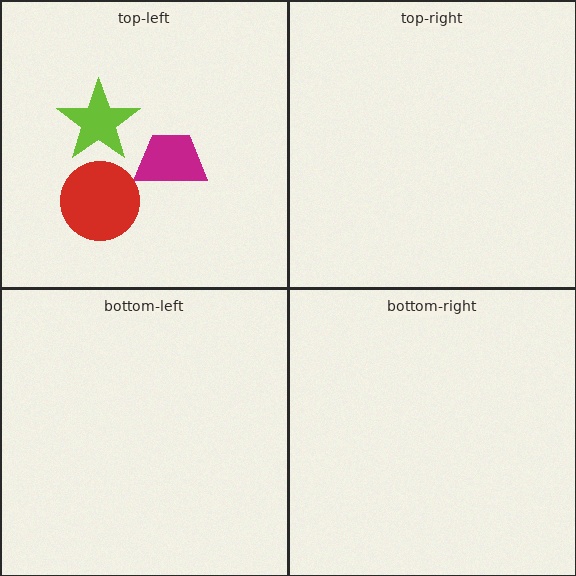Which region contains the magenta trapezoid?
The top-left region.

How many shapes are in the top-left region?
3.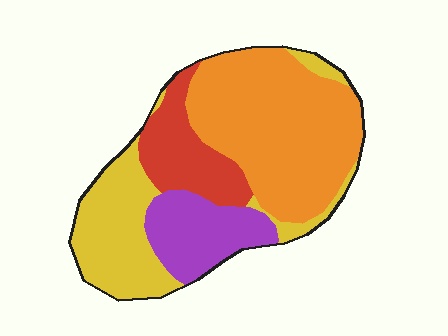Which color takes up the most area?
Orange, at roughly 45%.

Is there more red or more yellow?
Yellow.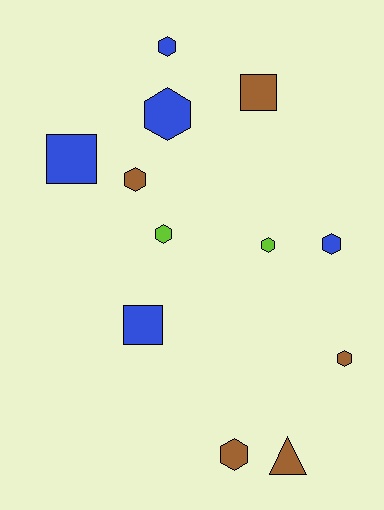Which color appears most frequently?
Brown, with 5 objects.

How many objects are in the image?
There are 12 objects.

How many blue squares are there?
There are 2 blue squares.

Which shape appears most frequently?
Hexagon, with 8 objects.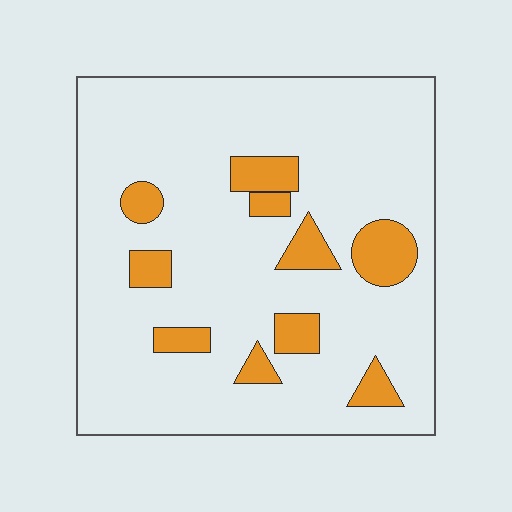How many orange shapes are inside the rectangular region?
10.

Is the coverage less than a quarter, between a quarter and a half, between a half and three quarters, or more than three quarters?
Less than a quarter.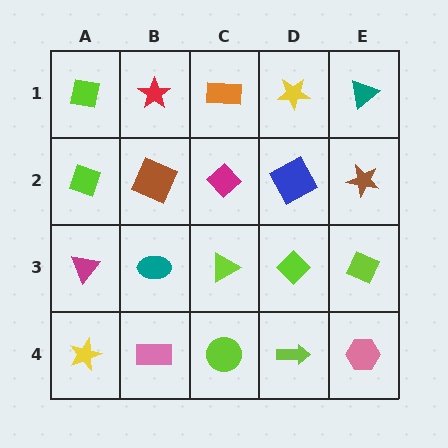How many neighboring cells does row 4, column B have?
3.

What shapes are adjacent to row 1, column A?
A lime diamond (row 2, column A), a red star (row 1, column B).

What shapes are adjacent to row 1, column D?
A blue square (row 2, column D), an orange rectangle (row 1, column C), a teal triangle (row 1, column E).